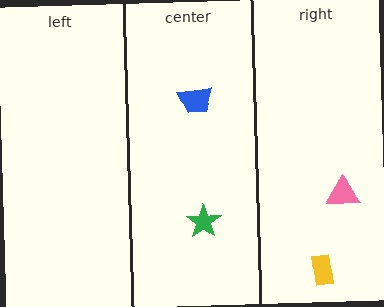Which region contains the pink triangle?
The right region.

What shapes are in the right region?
The pink triangle, the yellow rectangle.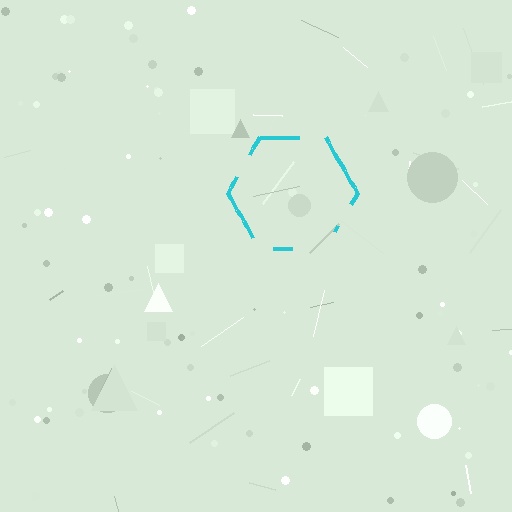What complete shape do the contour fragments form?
The contour fragments form a hexagon.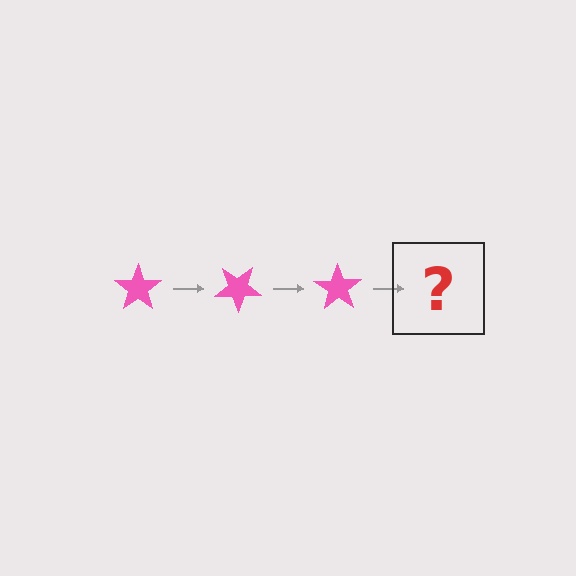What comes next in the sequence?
The next element should be a pink star rotated 105 degrees.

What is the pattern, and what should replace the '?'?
The pattern is that the star rotates 35 degrees each step. The '?' should be a pink star rotated 105 degrees.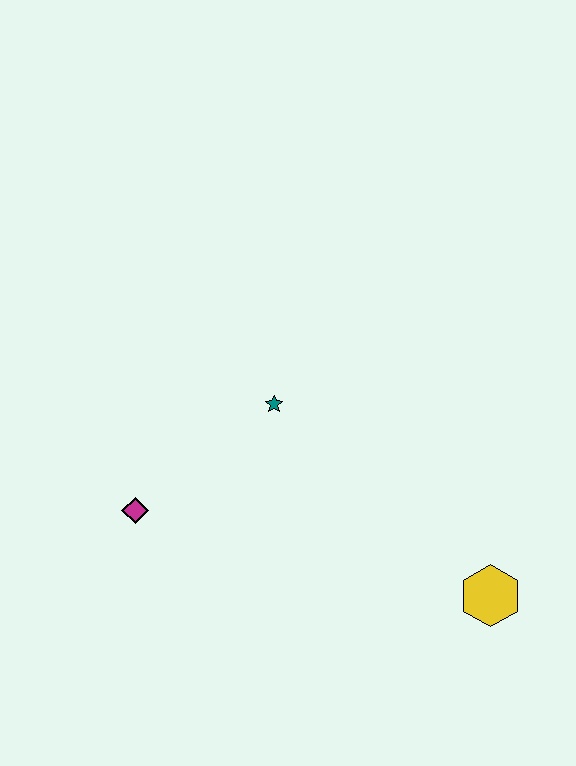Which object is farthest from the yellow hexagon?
The magenta diamond is farthest from the yellow hexagon.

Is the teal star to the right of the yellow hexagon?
No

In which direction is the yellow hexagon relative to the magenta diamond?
The yellow hexagon is to the right of the magenta diamond.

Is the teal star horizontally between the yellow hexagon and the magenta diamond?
Yes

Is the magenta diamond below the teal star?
Yes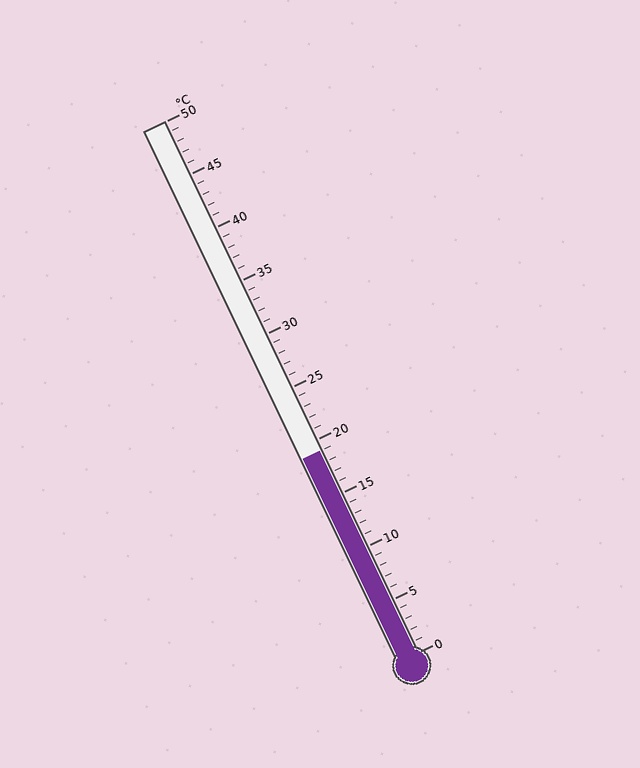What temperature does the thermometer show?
The thermometer shows approximately 19°C.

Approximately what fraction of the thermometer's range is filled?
The thermometer is filled to approximately 40% of its range.